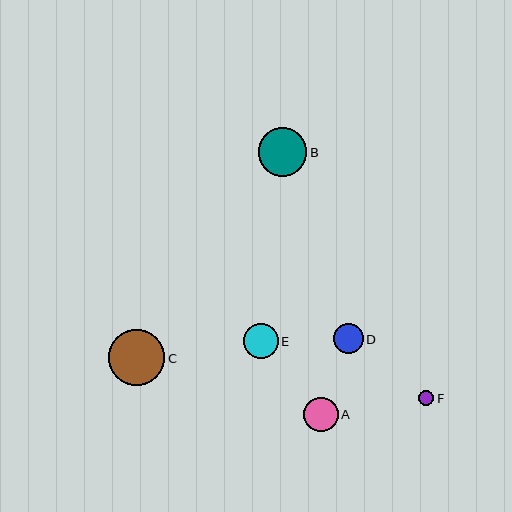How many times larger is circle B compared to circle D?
Circle B is approximately 1.6 times the size of circle D.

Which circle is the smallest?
Circle F is the smallest with a size of approximately 15 pixels.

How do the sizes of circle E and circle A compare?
Circle E and circle A are approximately the same size.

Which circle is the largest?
Circle C is the largest with a size of approximately 56 pixels.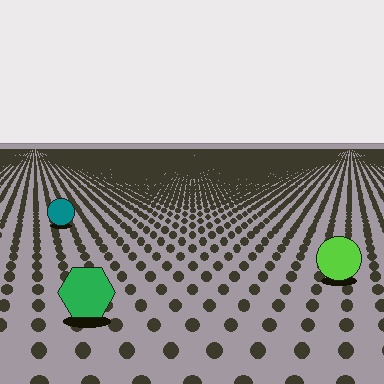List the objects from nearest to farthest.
From nearest to farthest: the green hexagon, the lime circle, the teal circle.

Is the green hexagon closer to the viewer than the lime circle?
Yes. The green hexagon is closer — you can tell from the texture gradient: the ground texture is coarser near it.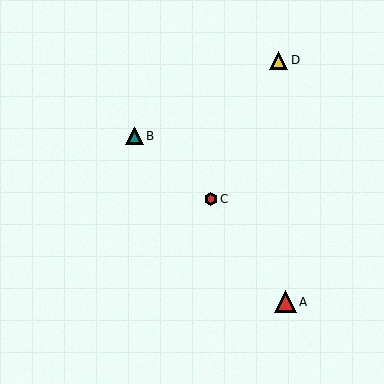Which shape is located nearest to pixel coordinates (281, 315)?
The red triangle (labeled A) at (285, 302) is nearest to that location.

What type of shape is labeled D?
Shape D is a yellow triangle.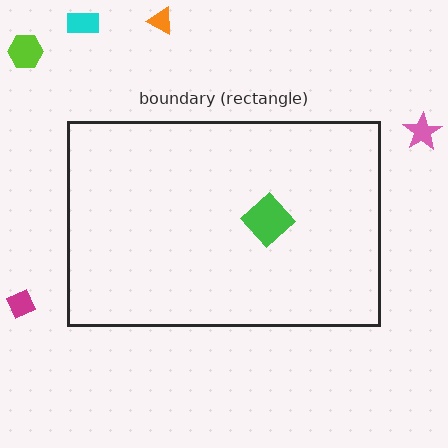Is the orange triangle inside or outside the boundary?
Outside.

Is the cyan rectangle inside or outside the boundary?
Outside.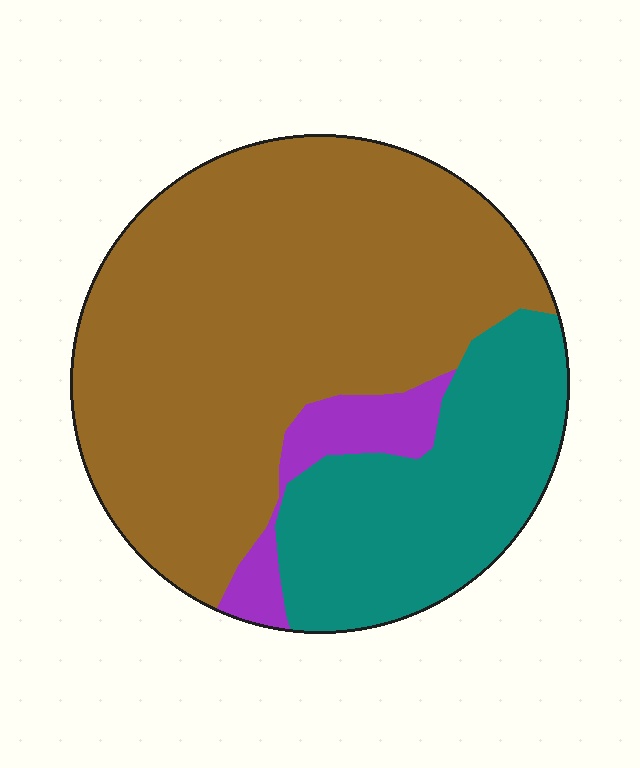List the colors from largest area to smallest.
From largest to smallest: brown, teal, purple.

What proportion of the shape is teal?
Teal takes up about one quarter (1/4) of the shape.